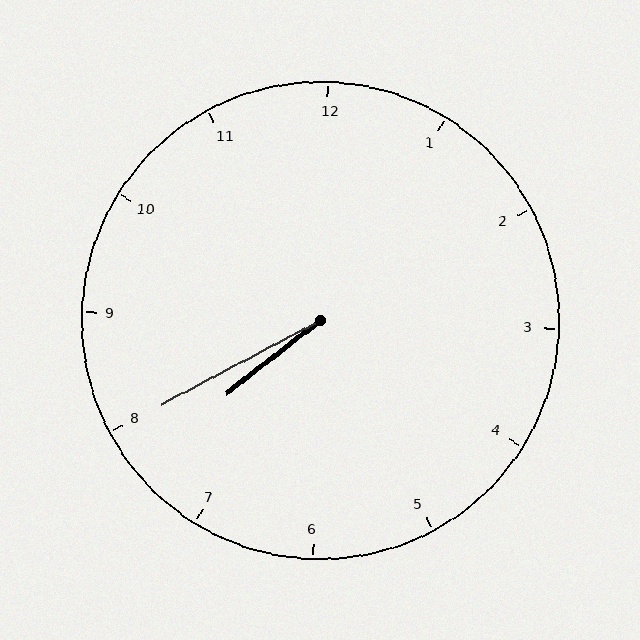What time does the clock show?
7:40.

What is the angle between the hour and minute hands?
Approximately 10 degrees.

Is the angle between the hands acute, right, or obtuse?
It is acute.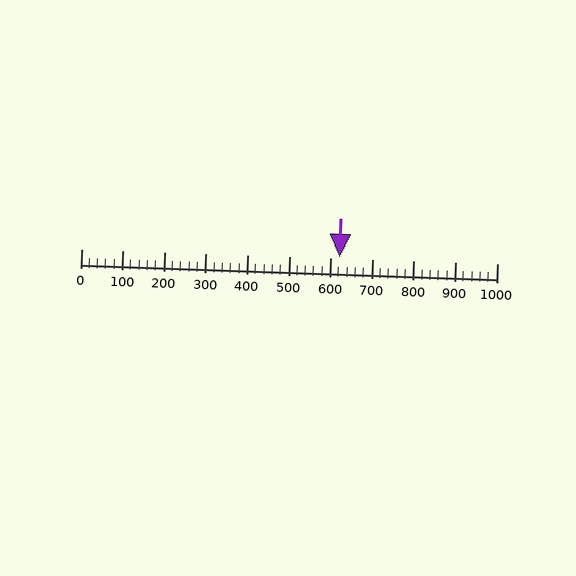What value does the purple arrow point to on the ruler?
The purple arrow points to approximately 621.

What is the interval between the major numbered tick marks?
The major tick marks are spaced 100 units apart.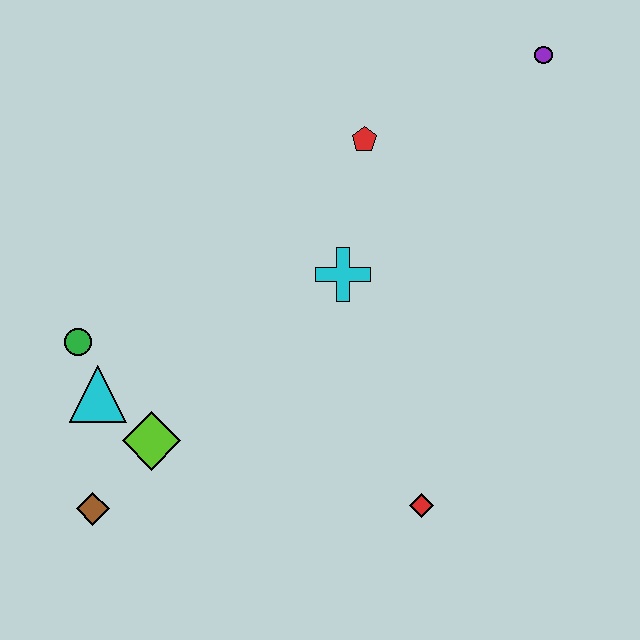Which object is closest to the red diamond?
The cyan cross is closest to the red diamond.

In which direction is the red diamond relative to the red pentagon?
The red diamond is below the red pentagon.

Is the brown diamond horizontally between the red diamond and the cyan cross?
No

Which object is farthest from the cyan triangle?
The purple circle is farthest from the cyan triangle.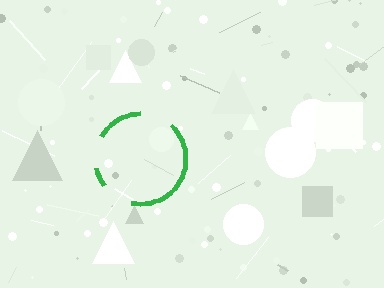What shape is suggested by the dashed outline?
The dashed outline suggests a circle.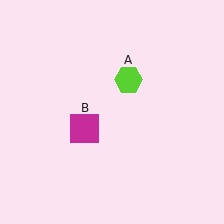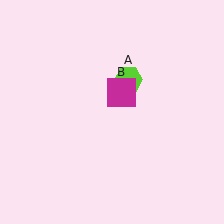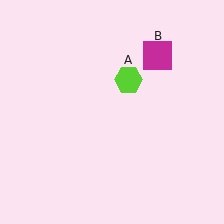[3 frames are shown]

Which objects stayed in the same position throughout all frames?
Lime hexagon (object A) remained stationary.